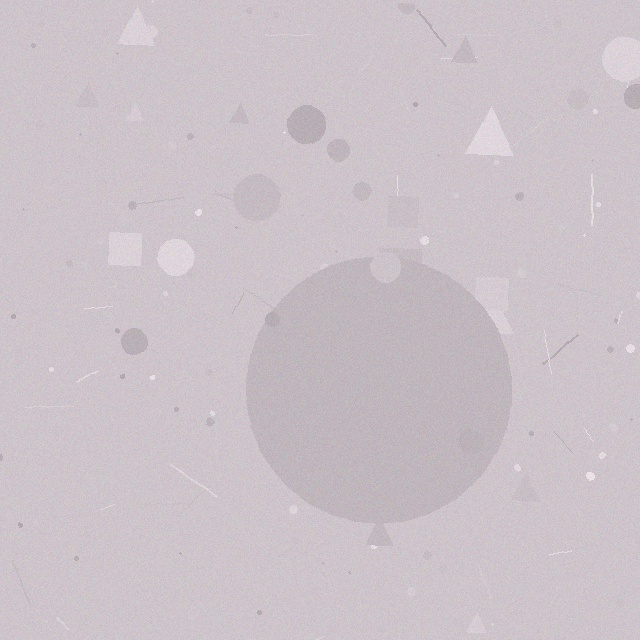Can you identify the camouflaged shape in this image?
The camouflaged shape is a circle.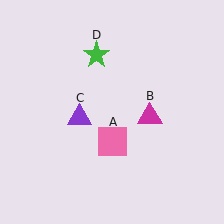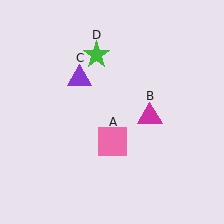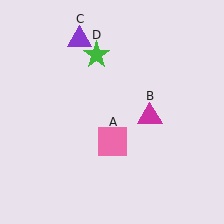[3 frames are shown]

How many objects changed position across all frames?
1 object changed position: purple triangle (object C).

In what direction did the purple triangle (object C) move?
The purple triangle (object C) moved up.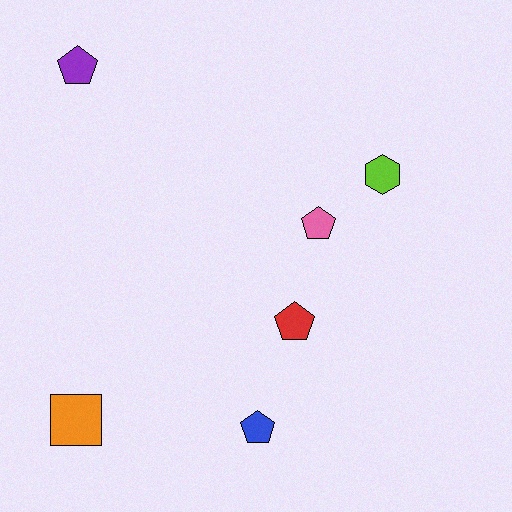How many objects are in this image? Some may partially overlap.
There are 6 objects.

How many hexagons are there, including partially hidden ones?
There is 1 hexagon.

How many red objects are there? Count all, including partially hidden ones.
There is 1 red object.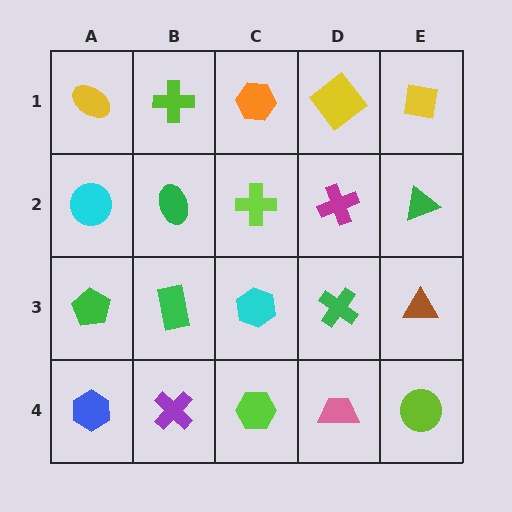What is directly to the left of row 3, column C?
A green rectangle.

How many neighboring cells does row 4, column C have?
3.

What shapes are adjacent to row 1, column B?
A green ellipse (row 2, column B), a yellow ellipse (row 1, column A), an orange hexagon (row 1, column C).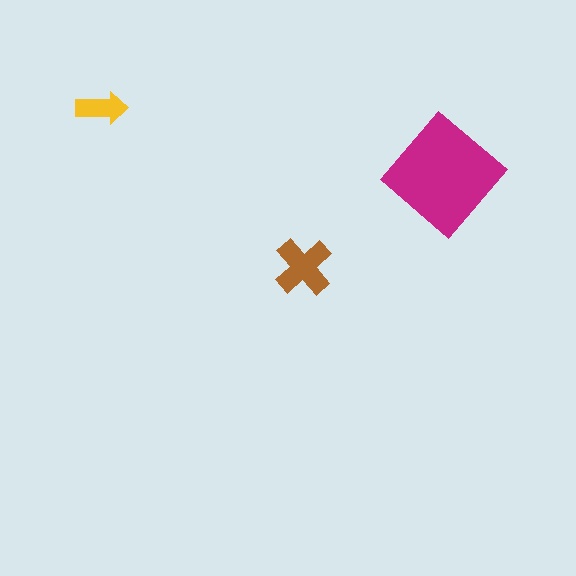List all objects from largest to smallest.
The magenta diamond, the brown cross, the yellow arrow.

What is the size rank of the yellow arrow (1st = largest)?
3rd.